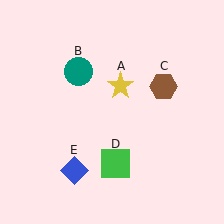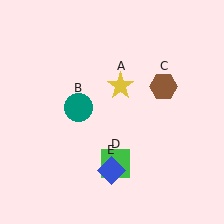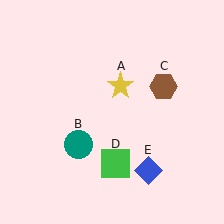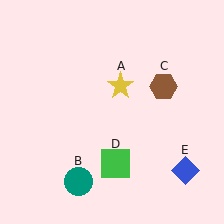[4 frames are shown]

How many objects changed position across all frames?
2 objects changed position: teal circle (object B), blue diamond (object E).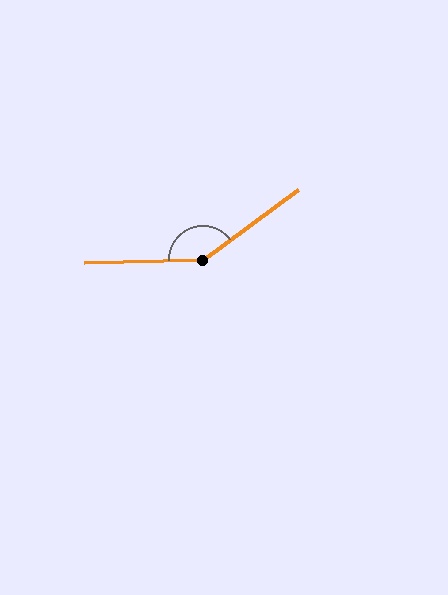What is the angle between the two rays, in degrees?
Approximately 146 degrees.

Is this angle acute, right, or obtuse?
It is obtuse.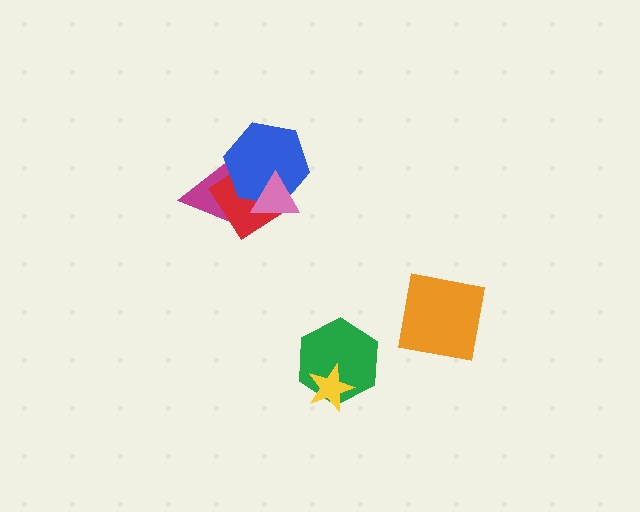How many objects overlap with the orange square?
0 objects overlap with the orange square.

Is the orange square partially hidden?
No, no other shape covers it.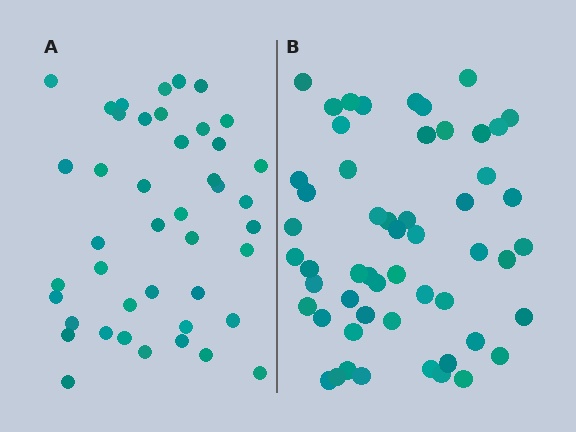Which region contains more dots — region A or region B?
Region B (the right region) has more dots.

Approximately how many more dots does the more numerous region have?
Region B has roughly 12 or so more dots than region A.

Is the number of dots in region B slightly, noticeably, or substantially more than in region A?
Region B has noticeably more, but not dramatically so. The ratio is roughly 1.3 to 1.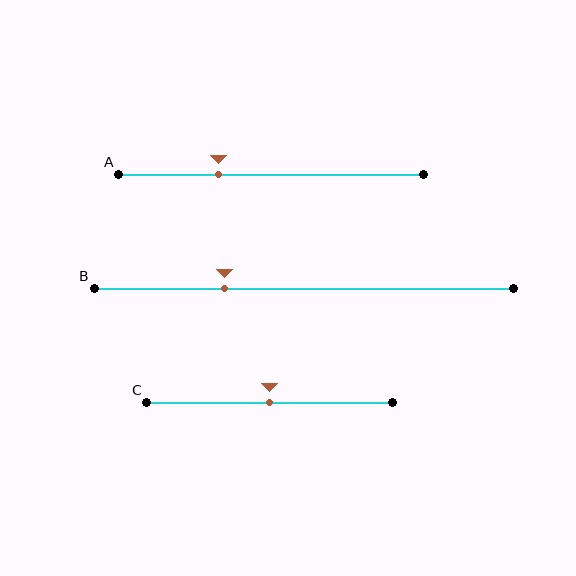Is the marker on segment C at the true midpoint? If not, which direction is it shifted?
Yes, the marker on segment C is at the true midpoint.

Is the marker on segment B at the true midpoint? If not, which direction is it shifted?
No, the marker on segment B is shifted to the left by about 19% of the segment length.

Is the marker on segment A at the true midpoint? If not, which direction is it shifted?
No, the marker on segment A is shifted to the left by about 17% of the segment length.